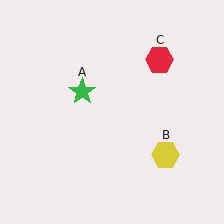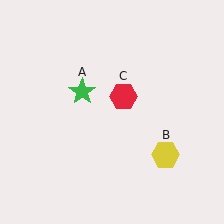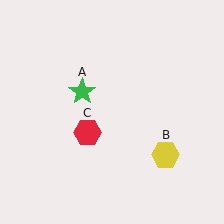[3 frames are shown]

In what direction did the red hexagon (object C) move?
The red hexagon (object C) moved down and to the left.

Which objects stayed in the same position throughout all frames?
Green star (object A) and yellow hexagon (object B) remained stationary.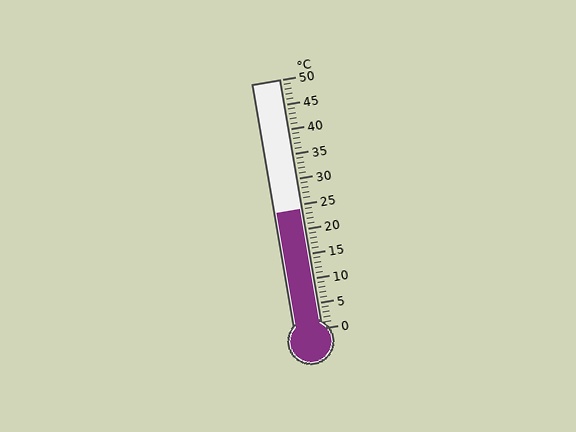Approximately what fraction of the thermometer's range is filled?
The thermometer is filled to approximately 50% of its range.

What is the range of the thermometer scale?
The thermometer scale ranges from 0°C to 50°C.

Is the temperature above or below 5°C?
The temperature is above 5°C.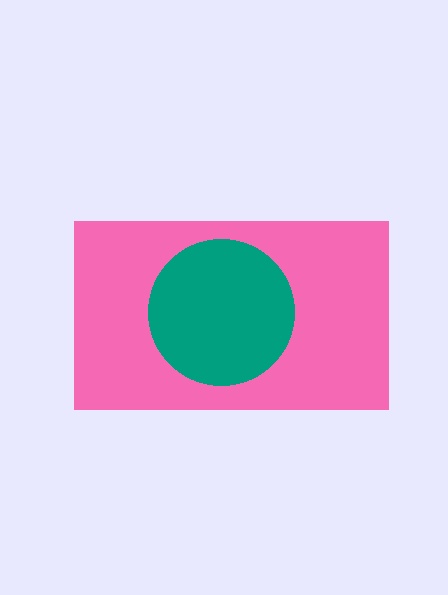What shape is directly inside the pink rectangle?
The teal circle.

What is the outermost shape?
The pink rectangle.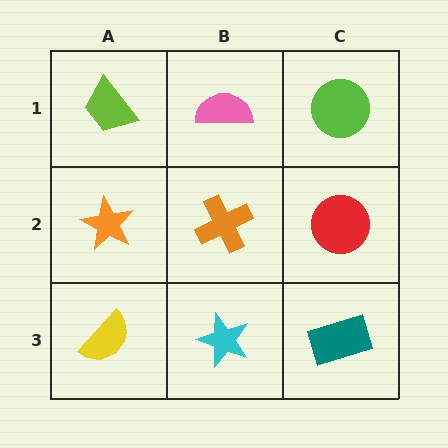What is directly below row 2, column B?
A cyan star.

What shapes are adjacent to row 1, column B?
An orange cross (row 2, column B), a lime trapezoid (row 1, column A), a lime circle (row 1, column C).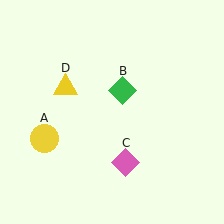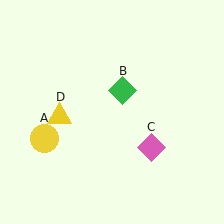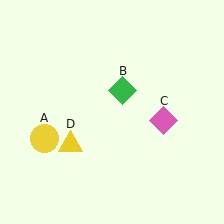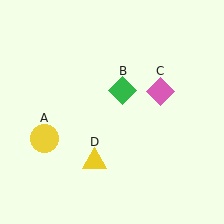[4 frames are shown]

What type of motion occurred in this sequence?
The pink diamond (object C), yellow triangle (object D) rotated counterclockwise around the center of the scene.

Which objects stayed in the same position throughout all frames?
Yellow circle (object A) and green diamond (object B) remained stationary.